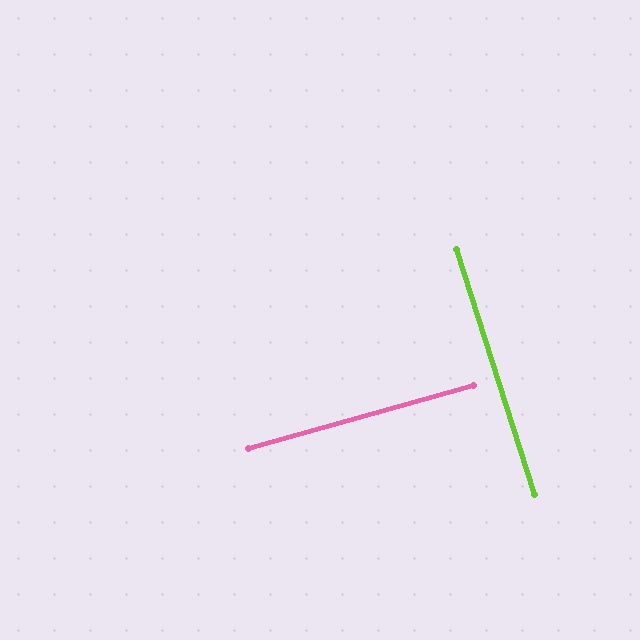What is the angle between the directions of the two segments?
Approximately 88 degrees.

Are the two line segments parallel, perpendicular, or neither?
Perpendicular — they meet at approximately 88°.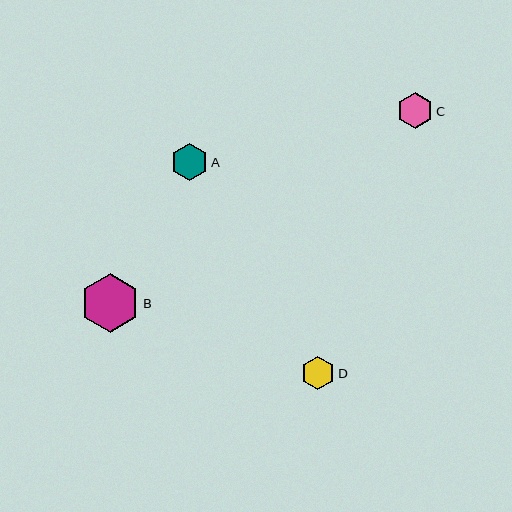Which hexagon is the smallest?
Hexagon D is the smallest with a size of approximately 34 pixels.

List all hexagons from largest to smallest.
From largest to smallest: B, A, C, D.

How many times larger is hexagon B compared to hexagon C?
Hexagon B is approximately 1.6 times the size of hexagon C.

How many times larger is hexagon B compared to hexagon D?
Hexagon B is approximately 1.7 times the size of hexagon D.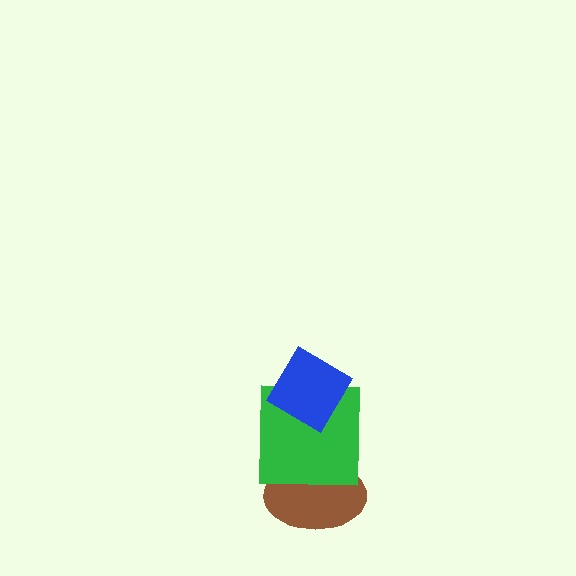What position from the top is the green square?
The green square is 2nd from the top.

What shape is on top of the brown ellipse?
The green square is on top of the brown ellipse.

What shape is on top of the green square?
The blue diamond is on top of the green square.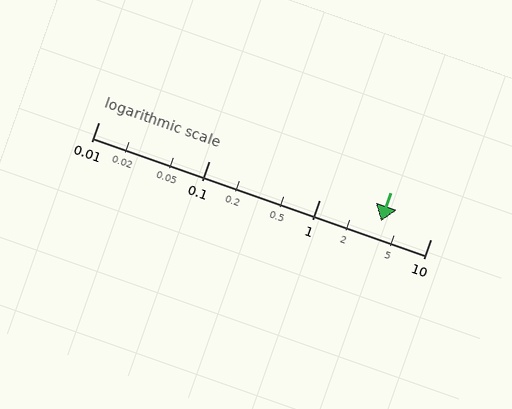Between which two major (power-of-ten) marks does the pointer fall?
The pointer is between 1 and 10.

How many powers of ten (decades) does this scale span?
The scale spans 3 decades, from 0.01 to 10.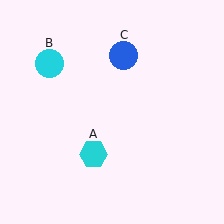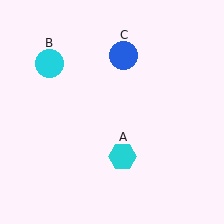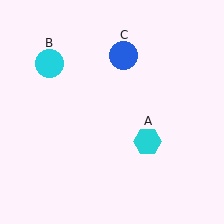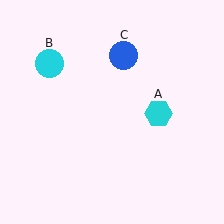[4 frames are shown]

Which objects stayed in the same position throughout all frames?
Cyan circle (object B) and blue circle (object C) remained stationary.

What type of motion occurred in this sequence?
The cyan hexagon (object A) rotated counterclockwise around the center of the scene.